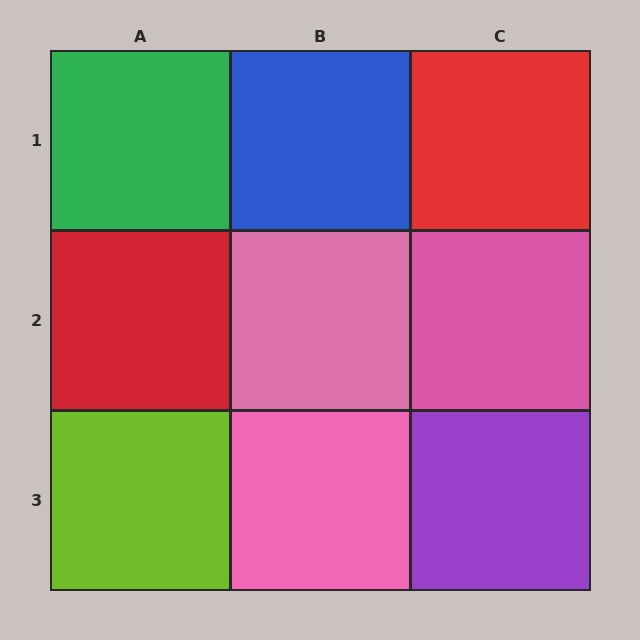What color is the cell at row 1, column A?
Green.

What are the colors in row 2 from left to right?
Red, pink, pink.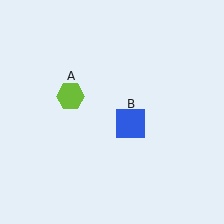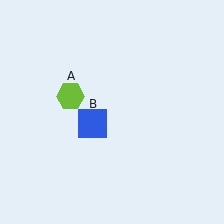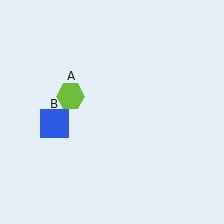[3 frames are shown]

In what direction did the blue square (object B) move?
The blue square (object B) moved left.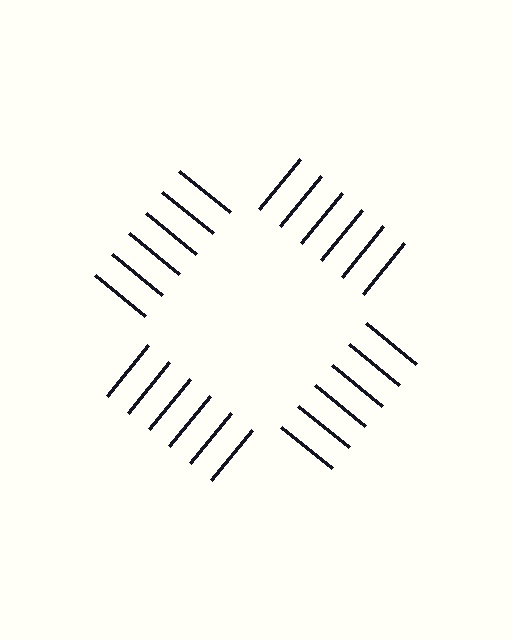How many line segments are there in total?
24 — 6 along each of the 4 edges.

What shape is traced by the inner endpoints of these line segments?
An illusory square — the line segments terminate on its edges but no continuous stroke is drawn.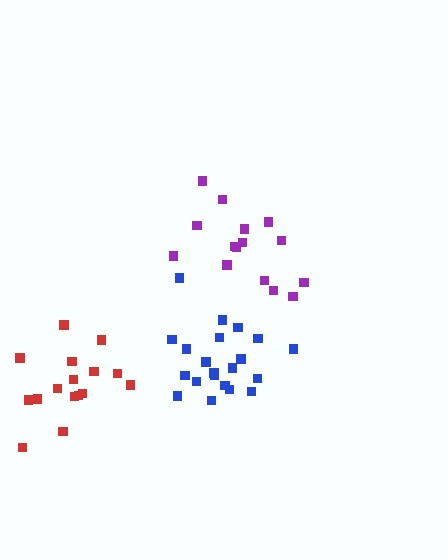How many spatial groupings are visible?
There are 3 spatial groupings.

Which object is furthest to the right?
The purple cluster is rightmost.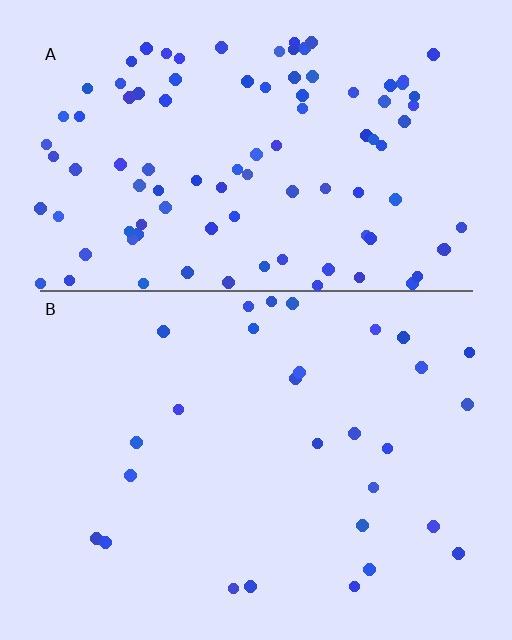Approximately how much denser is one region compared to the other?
Approximately 3.5× — region A over region B.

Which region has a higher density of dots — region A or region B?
A (the top).